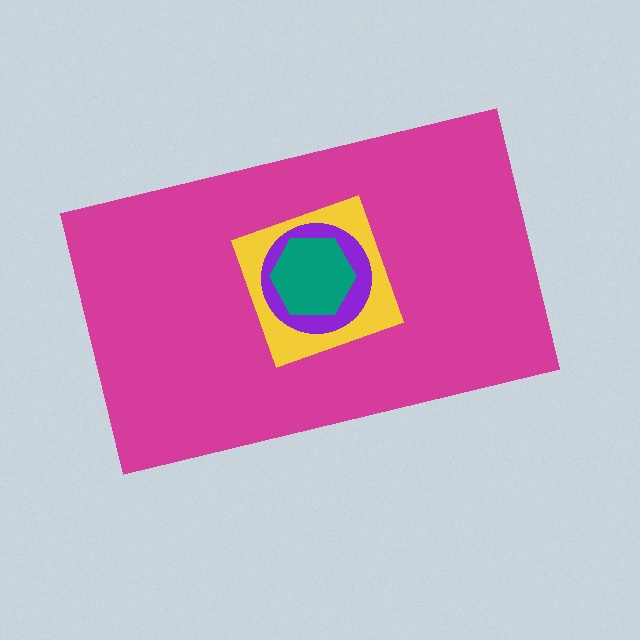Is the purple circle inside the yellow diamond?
Yes.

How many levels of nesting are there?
4.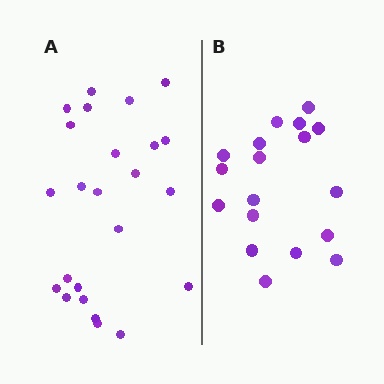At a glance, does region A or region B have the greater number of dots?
Region A (the left region) has more dots.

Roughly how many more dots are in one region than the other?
Region A has about 6 more dots than region B.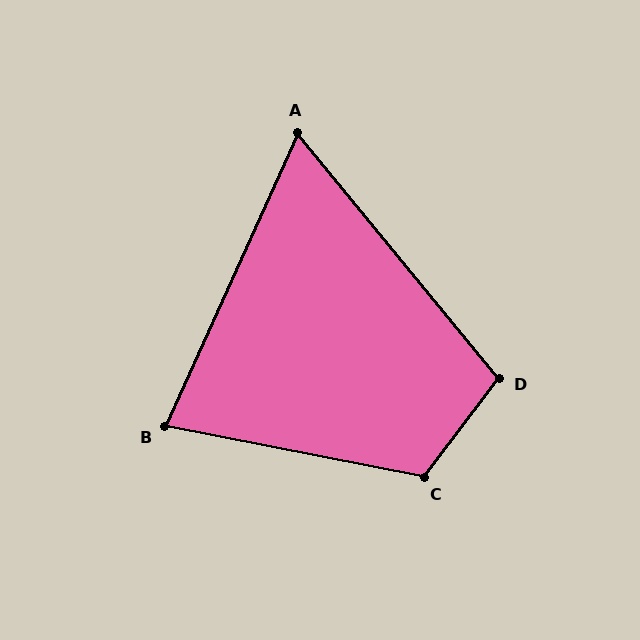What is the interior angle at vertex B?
Approximately 77 degrees (acute).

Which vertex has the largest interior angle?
C, at approximately 116 degrees.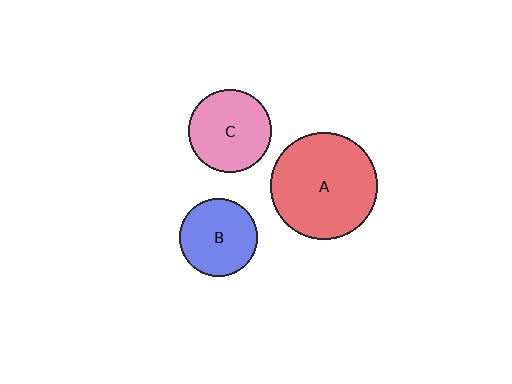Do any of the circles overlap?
No, none of the circles overlap.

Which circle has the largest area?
Circle A (red).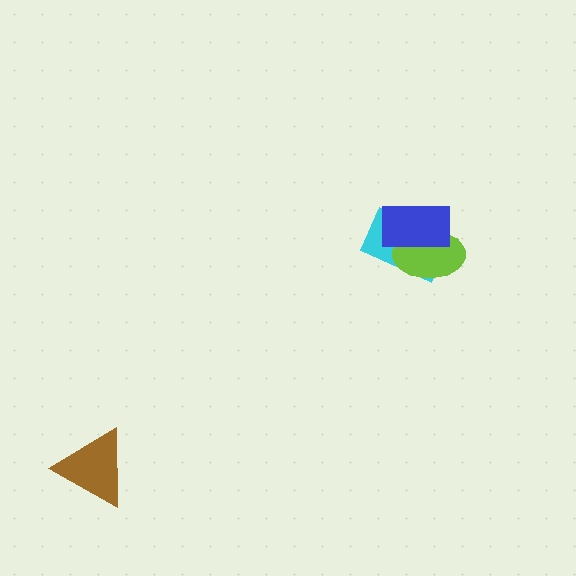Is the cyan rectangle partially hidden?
Yes, it is partially covered by another shape.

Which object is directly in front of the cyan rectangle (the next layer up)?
The lime ellipse is directly in front of the cyan rectangle.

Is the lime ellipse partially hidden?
Yes, it is partially covered by another shape.